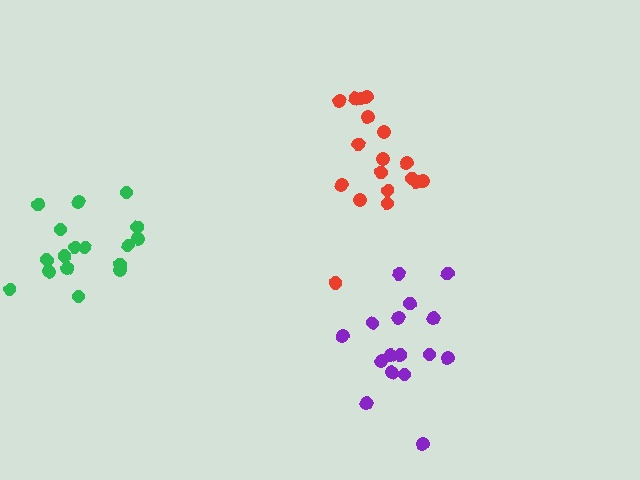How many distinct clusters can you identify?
There are 3 distinct clusters.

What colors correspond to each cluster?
The clusters are colored: red, purple, green.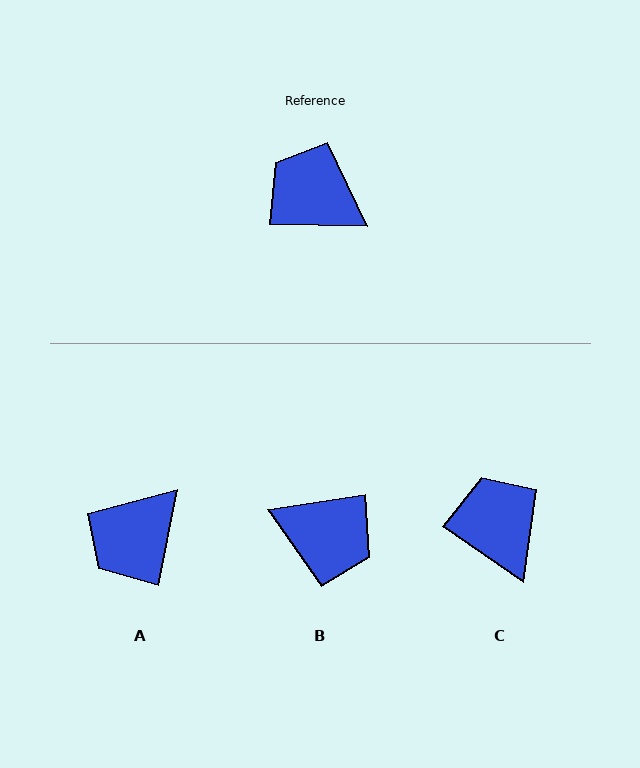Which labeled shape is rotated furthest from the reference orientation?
B, about 170 degrees away.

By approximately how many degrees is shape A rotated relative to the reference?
Approximately 80 degrees counter-clockwise.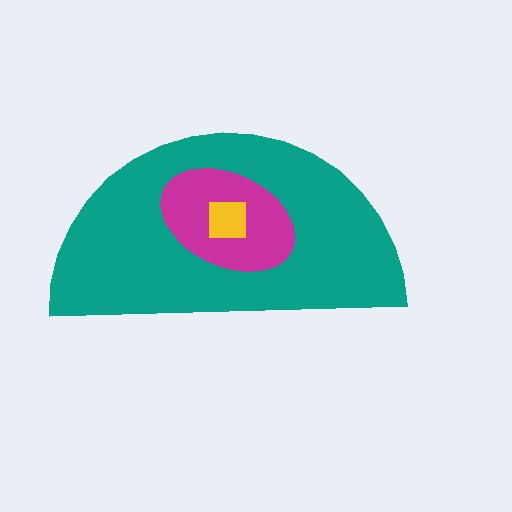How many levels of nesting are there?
3.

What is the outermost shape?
The teal semicircle.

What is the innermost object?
The yellow square.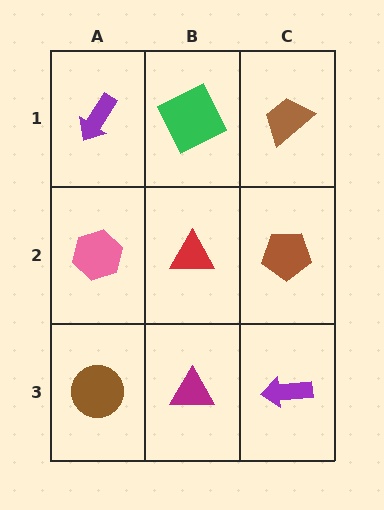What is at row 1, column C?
A brown trapezoid.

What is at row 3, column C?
A purple arrow.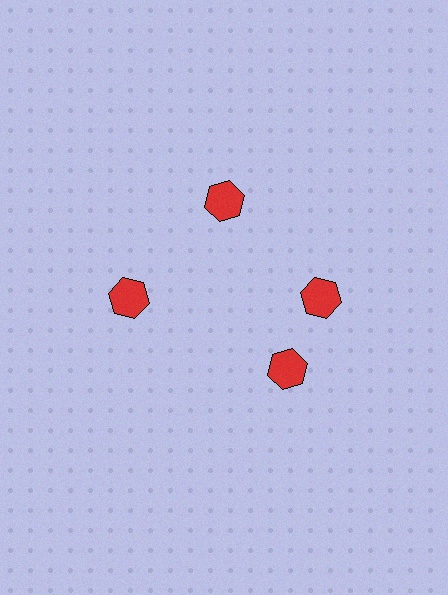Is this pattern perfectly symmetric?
No. The 4 red hexagons are arranged in a ring, but one element near the 6 o'clock position is rotated out of alignment along the ring, breaking the 4-fold rotational symmetry.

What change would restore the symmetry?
The symmetry would be restored by rotating it back into even spacing with its neighbors so that all 4 hexagons sit at equal angles and equal distance from the center.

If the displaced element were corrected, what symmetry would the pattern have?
It would have 4-fold rotational symmetry — the pattern would map onto itself every 90 degrees.